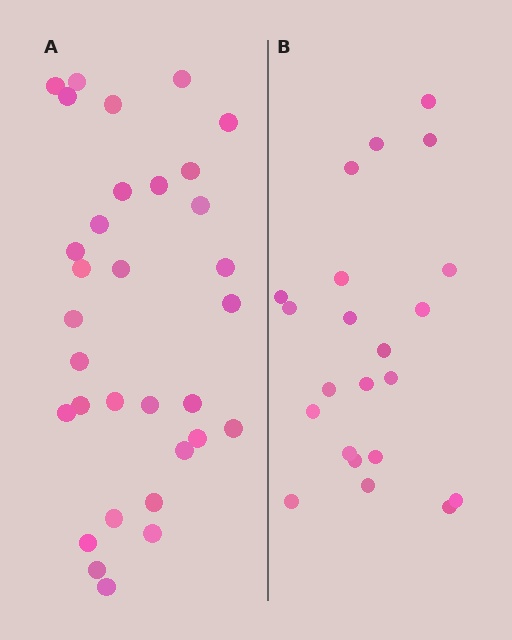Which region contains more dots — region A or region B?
Region A (the left region) has more dots.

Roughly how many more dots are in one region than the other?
Region A has roughly 10 or so more dots than region B.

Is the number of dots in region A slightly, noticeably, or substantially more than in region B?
Region A has substantially more. The ratio is roughly 1.5 to 1.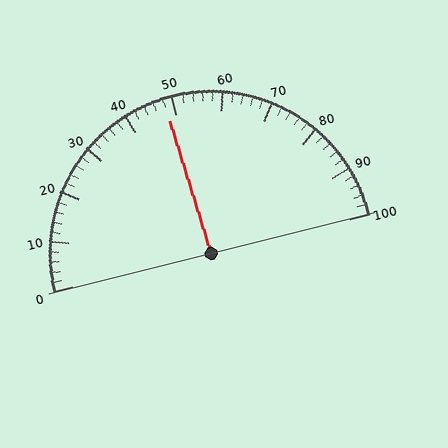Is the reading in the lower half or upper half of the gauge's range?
The reading is in the lower half of the range (0 to 100).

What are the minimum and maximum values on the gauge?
The gauge ranges from 0 to 100.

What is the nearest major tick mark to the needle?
The nearest major tick mark is 50.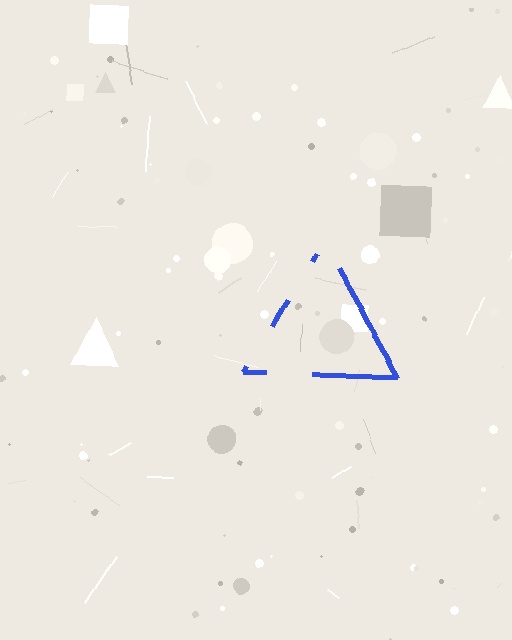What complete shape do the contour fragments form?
The contour fragments form a triangle.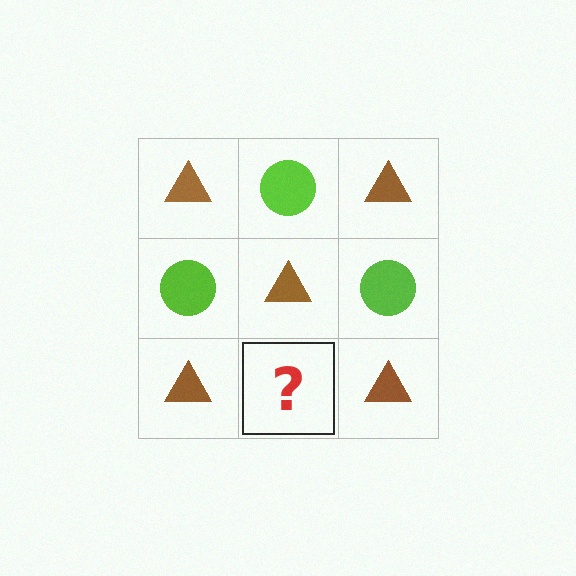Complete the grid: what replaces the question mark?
The question mark should be replaced with a lime circle.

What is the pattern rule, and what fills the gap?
The rule is that it alternates brown triangle and lime circle in a checkerboard pattern. The gap should be filled with a lime circle.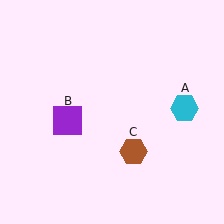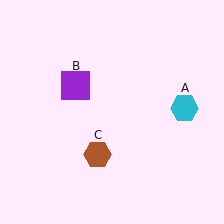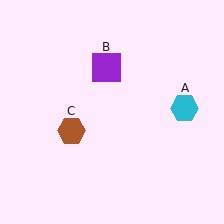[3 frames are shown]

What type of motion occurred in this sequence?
The purple square (object B), brown hexagon (object C) rotated clockwise around the center of the scene.